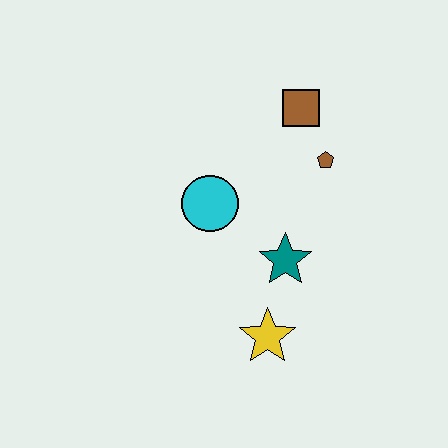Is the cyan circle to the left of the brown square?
Yes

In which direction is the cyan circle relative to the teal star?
The cyan circle is to the left of the teal star.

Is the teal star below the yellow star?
No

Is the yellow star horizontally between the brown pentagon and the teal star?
No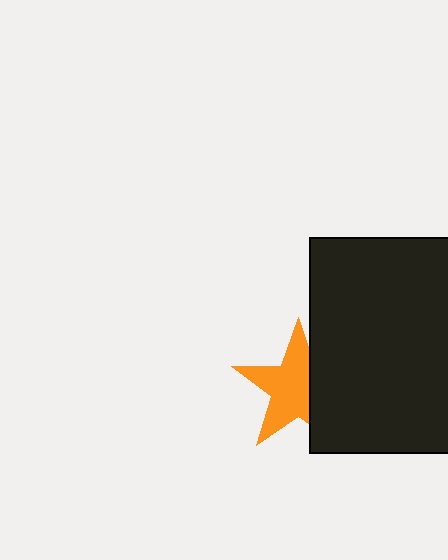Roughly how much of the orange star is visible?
Most of it is visible (roughly 67%).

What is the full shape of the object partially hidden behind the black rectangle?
The partially hidden object is an orange star.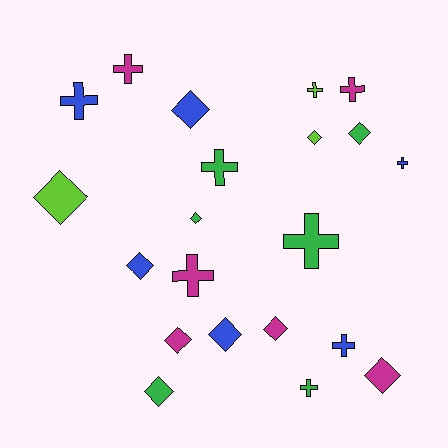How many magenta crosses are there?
There are 3 magenta crosses.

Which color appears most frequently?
Blue, with 6 objects.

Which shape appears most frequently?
Diamond, with 11 objects.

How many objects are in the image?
There are 21 objects.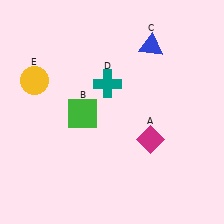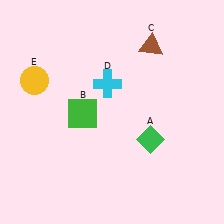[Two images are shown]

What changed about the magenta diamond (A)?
In Image 1, A is magenta. In Image 2, it changed to green.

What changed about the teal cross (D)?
In Image 1, D is teal. In Image 2, it changed to cyan.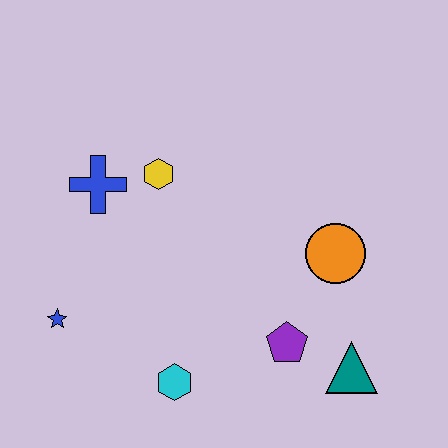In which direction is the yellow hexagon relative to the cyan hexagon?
The yellow hexagon is above the cyan hexagon.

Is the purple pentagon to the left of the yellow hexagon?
No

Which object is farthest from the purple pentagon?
The blue cross is farthest from the purple pentagon.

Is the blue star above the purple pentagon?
Yes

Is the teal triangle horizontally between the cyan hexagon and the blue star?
No